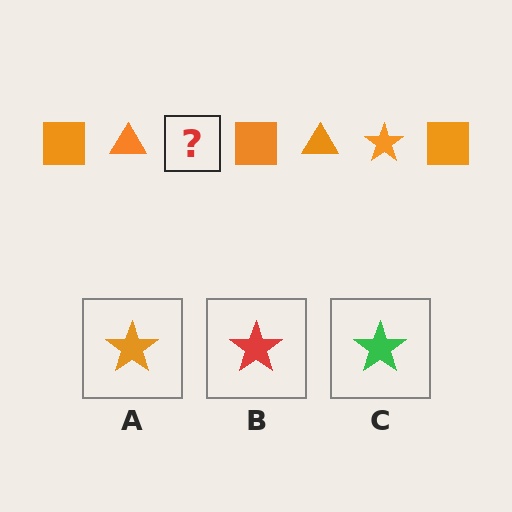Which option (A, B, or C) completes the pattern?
A.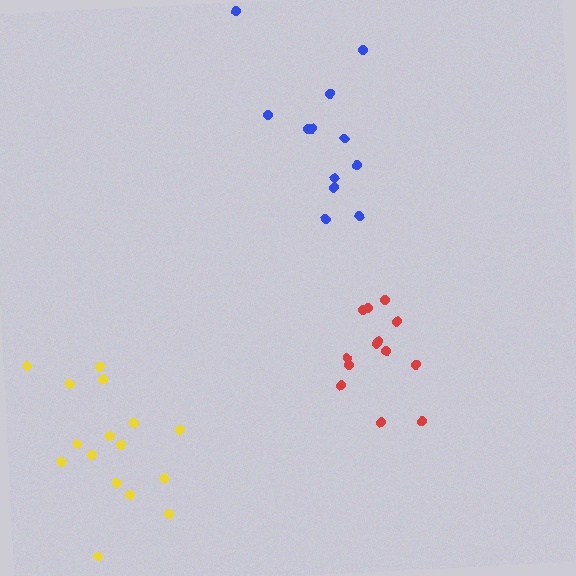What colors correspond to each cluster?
The clusters are colored: yellow, red, blue.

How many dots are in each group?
Group 1: 16 dots, Group 2: 13 dots, Group 3: 12 dots (41 total).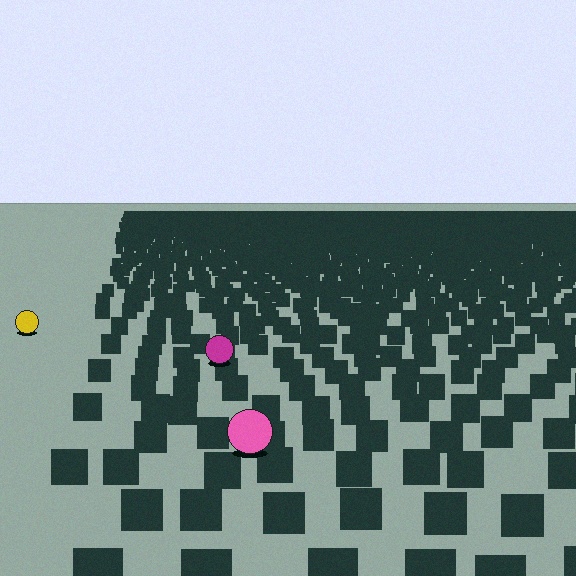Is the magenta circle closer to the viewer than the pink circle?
No. The pink circle is closer — you can tell from the texture gradient: the ground texture is coarser near it.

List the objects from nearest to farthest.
From nearest to farthest: the pink circle, the magenta circle, the yellow circle.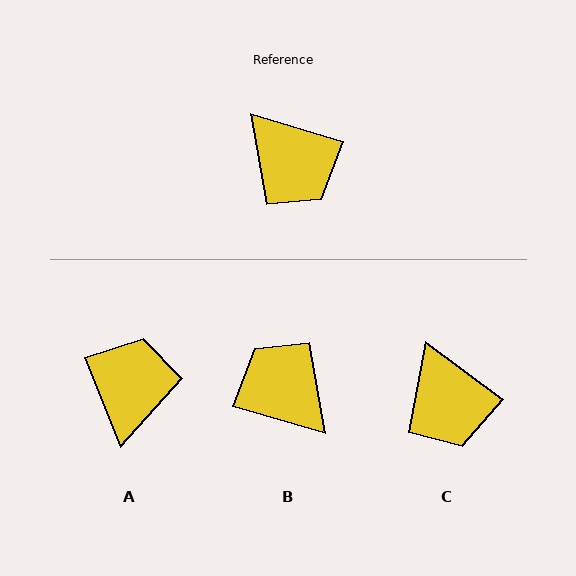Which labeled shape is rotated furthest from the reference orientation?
B, about 180 degrees away.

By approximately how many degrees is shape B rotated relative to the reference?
Approximately 180 degrees clockwise.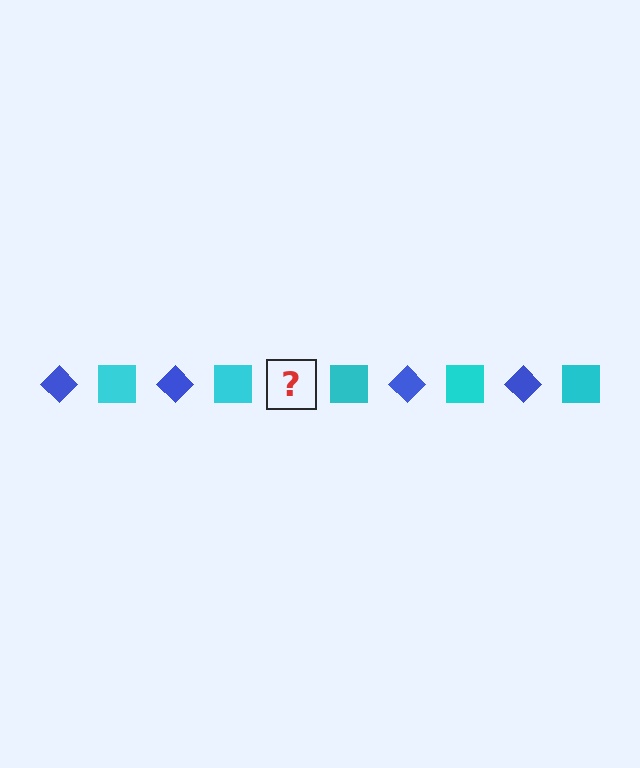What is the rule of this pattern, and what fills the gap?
The rule is that the pattern alternates between blue diamond and cyan square. The gap should be filled with a blue diamond.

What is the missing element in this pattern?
The missing element is a blue diamond.